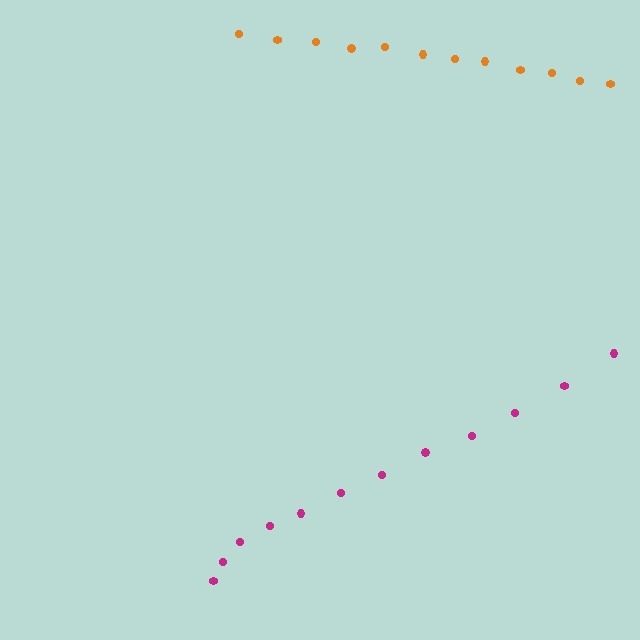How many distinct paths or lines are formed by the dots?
There are 2 distinct paths.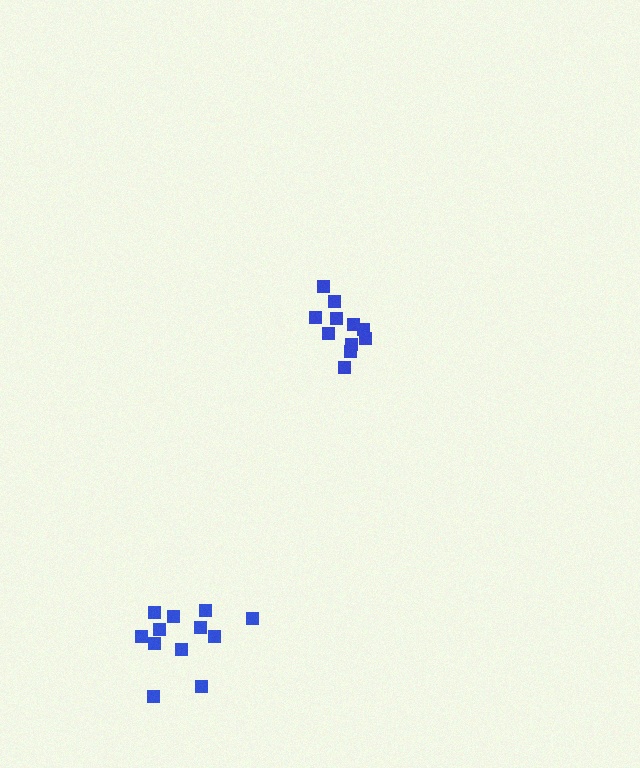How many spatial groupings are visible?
There are 2 spatial groupings.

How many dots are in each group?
Group 1: 12 dots, Group 2: 11 dots (23 total).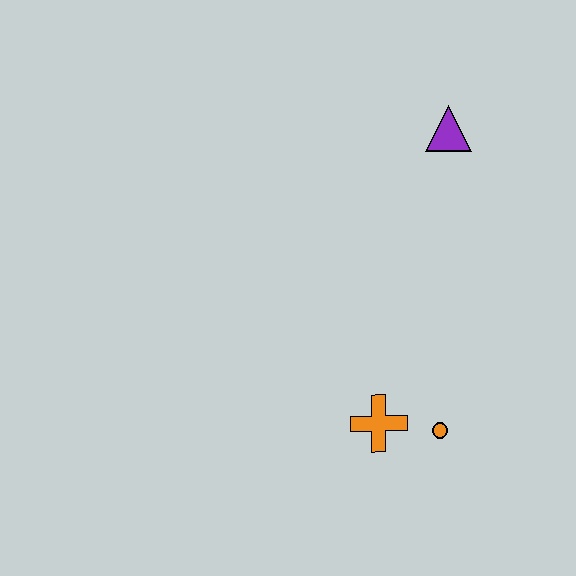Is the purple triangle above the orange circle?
Yes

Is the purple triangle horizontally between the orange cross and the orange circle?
No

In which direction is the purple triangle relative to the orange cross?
The purple triangle is above the orange cross.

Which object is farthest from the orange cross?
The purple triangle is farthest from the orange cross.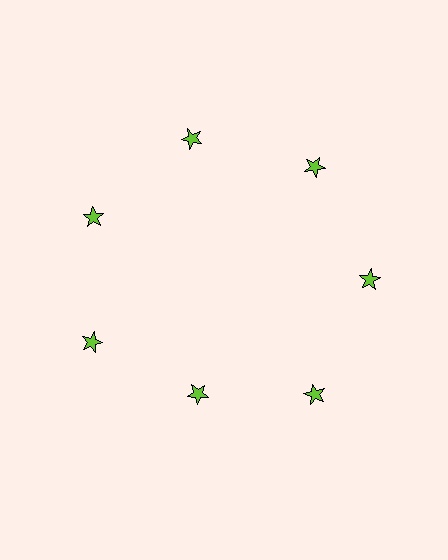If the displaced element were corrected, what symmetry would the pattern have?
It would have 7-fold rotational symmetry — the pattern would map onto itself every 51 degrees.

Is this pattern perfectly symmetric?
No. The 7 lime stars are arranged in a ring, but one element near the 6 o'clock position is pulled inward toward the center, breaking the 7-fold rotational symmetry.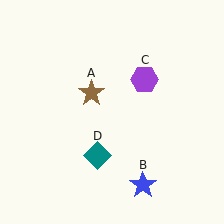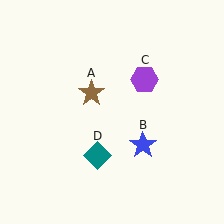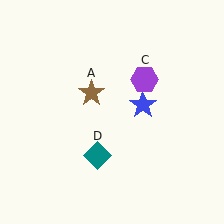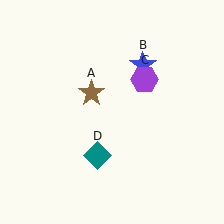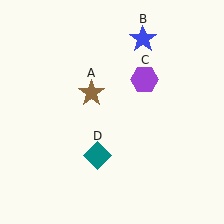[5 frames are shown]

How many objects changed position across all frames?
1 object changed position: blue star (object B).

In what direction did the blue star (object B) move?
The blue star (object B) moved up.